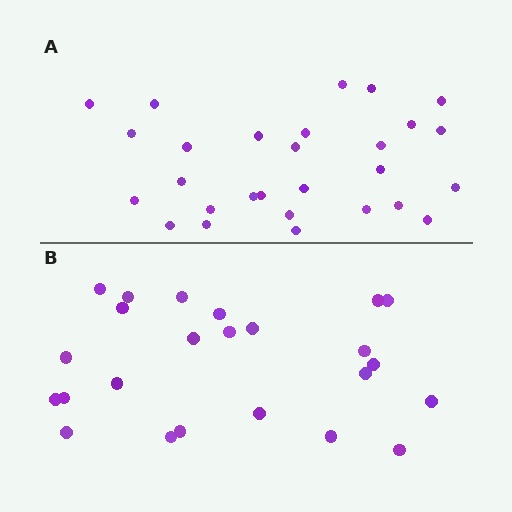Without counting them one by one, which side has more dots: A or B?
Region A (the top region) has more dots.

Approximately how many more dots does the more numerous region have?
Region A has about 4 more dots than region B.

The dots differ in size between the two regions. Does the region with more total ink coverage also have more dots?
No. Region B has more total ink coverage because its dots are larger, but region A actually contains more individual dots. Total area can be misleading — the number of items is what matters here.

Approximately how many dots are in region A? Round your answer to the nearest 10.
About 30 dots. (The exact count is 28, which rounds to 30.)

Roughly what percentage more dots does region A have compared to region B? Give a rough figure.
About 15% more.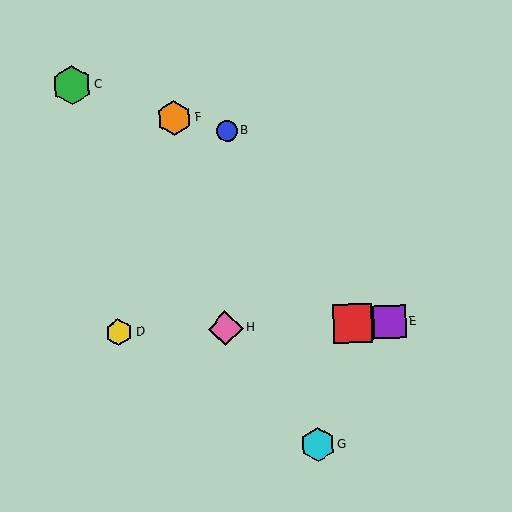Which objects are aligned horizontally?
Objects A, D, E, H are aligned horizontally.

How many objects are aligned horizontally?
4 objects (A, D, E, H) are aligned horizontally.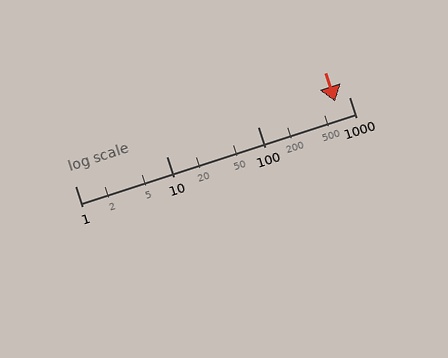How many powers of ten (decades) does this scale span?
The scale spans 3 decades, from 1 to 1000.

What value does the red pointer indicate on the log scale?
The pointer indicates approximately 700.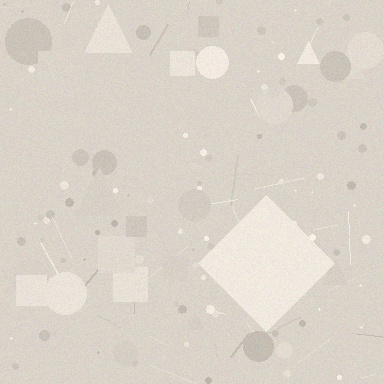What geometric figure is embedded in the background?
A diamond is embedded in the background.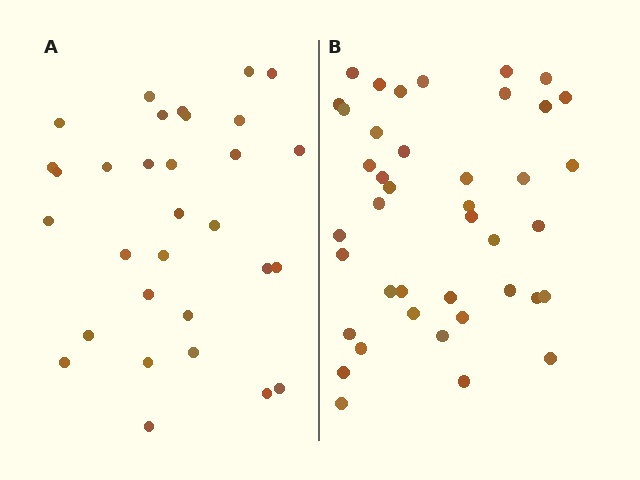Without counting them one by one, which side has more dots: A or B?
Region B (the right region) has more dots.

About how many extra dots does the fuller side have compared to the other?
Region B has roughly 10 or so more dots than region A.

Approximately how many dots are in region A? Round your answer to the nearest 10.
About 30 dots. (The exact count is 31, which rounds to 30.)